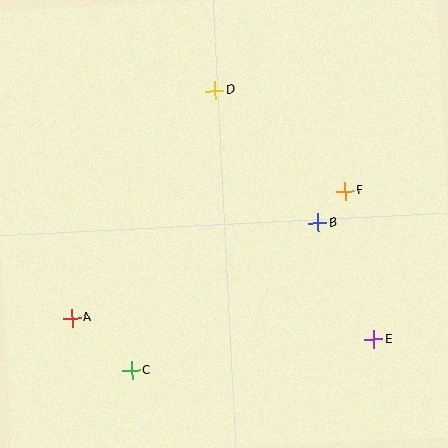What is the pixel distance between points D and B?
The distance between D and B is 168 pixels.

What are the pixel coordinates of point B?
Point B is at (318, 223).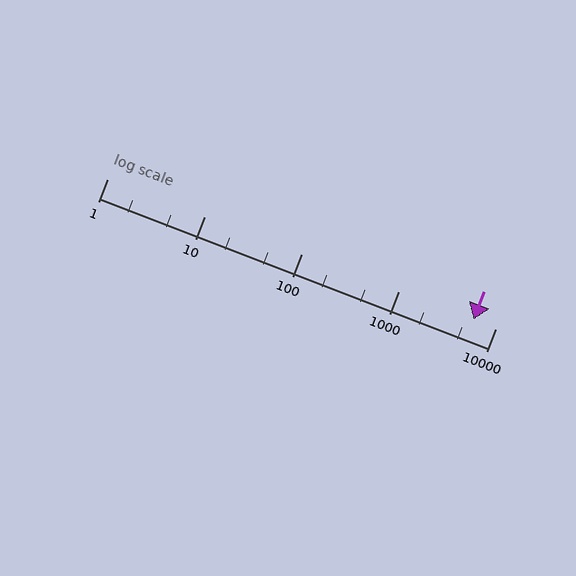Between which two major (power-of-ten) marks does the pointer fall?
The pointer is between 1000 and 10000.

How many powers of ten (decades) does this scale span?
The scale spans 4 decades, from 1 to 10000.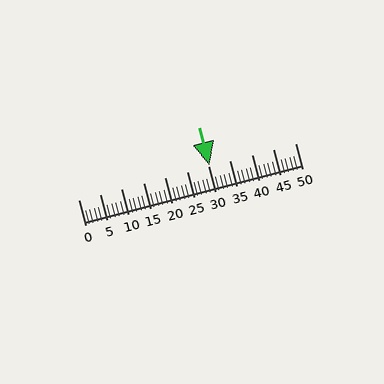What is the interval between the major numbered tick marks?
The major tick marks are spaced 5 units apart.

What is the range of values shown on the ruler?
The ruler shows values from 0 to 50.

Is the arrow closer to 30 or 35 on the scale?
The arrow is closer to 30.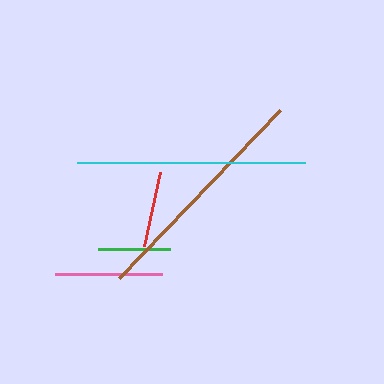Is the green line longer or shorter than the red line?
The red line is longer than the green line.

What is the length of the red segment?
The red segment is approximately 76 pixels long.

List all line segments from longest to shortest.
From longest to shortest: brown, cyan, pink, red, green.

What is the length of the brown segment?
The brown segment is approximately 233 pixels long.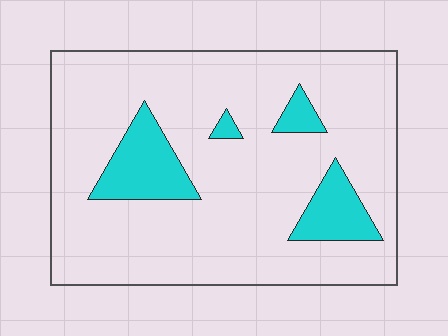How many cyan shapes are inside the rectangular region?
4.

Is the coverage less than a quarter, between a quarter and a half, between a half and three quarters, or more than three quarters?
Less than a quarter.